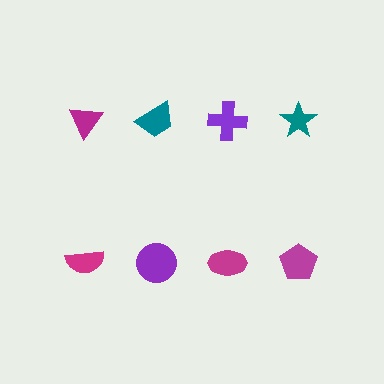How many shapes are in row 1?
4 shapes.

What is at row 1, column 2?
A teal trapezoid.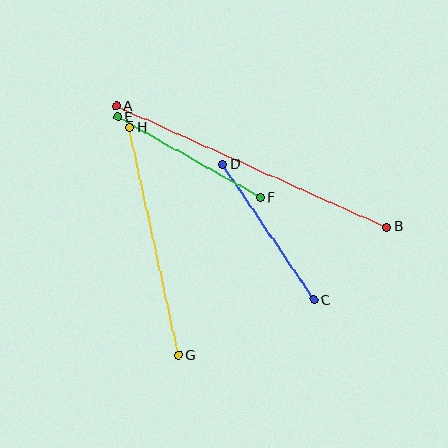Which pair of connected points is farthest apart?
Points A and B are farthest apart.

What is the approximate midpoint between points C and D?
The midpoint is at approximately (268, 232) pixels.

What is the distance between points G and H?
The distance is approximately 234 pixels.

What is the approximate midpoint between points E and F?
The midpoint is at approximately (189, 158) pixels.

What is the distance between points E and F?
The distance is approximately 164 pixels.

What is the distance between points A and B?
The distance is approximately 296 pixels.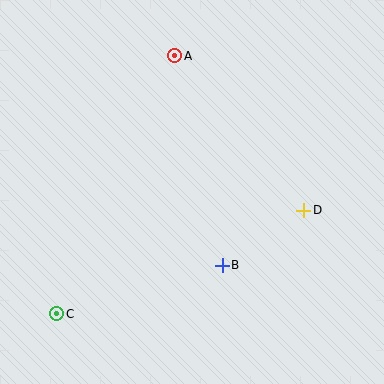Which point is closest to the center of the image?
Point B at (222, 265) is closest to the center.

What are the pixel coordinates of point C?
Point C is at (57, 314).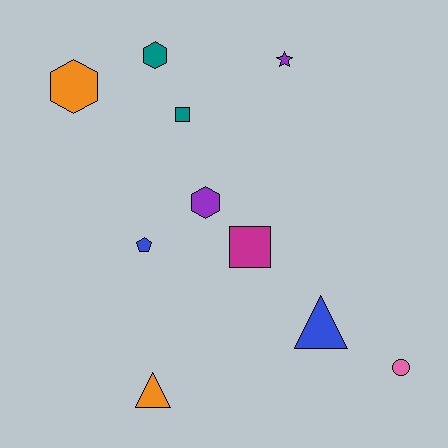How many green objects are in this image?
There are no green objects.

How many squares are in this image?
There are 2 squares.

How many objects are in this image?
There are 10 objects.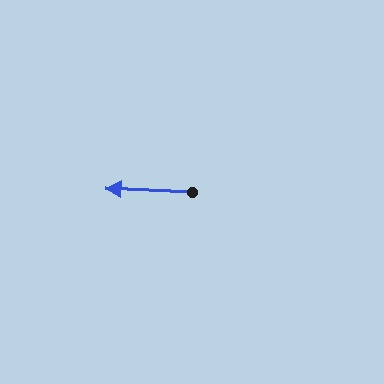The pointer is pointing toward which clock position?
Roughly 9 o'clock.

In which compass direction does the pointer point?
West.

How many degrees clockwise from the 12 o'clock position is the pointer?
Approximately 272 degrees.